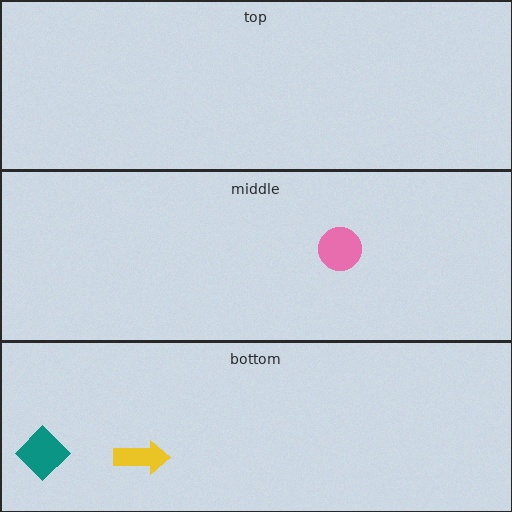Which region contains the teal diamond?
The bottom region.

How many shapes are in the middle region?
1.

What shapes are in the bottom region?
The teal diamond, the yellow arrow.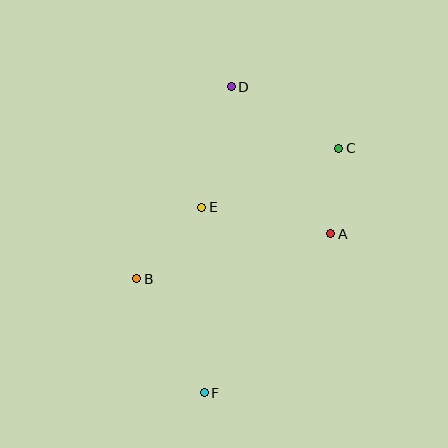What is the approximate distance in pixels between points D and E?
The distance between D and E is approximately 124 pixels.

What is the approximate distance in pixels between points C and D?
The distance between C and D is approximately 124 pixels.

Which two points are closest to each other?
Points A and C are closest to each other.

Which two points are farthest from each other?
Points D and F are farthest from each other.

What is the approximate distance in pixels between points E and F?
The distance between E and F is approximately 186 pixels.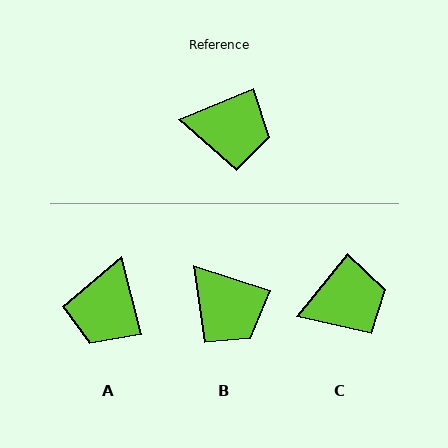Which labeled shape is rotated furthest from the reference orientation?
A, about 99 degrees away.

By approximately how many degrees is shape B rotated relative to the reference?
Approximately 41 degrees clockwise.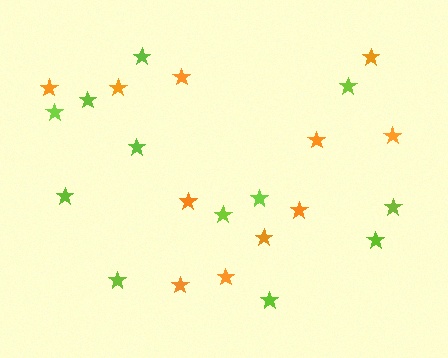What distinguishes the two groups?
There are 2 groups: one group of orange stars (11) and one group of lime stars (12).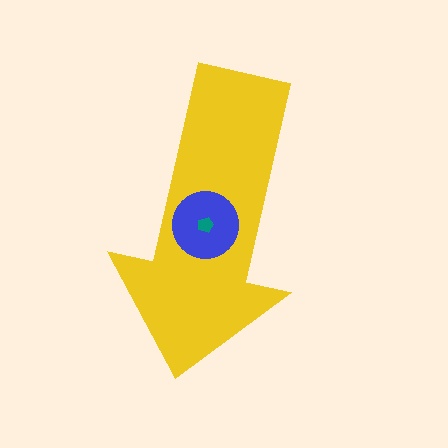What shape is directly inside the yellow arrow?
The blue circle.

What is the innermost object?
The teal pentagon.